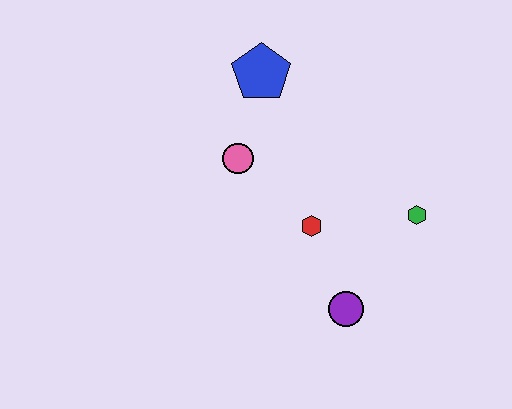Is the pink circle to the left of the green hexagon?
Yes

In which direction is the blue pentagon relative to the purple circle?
The blue pentagon is above the purple circle.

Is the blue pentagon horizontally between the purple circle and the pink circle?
Yes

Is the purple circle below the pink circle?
Yes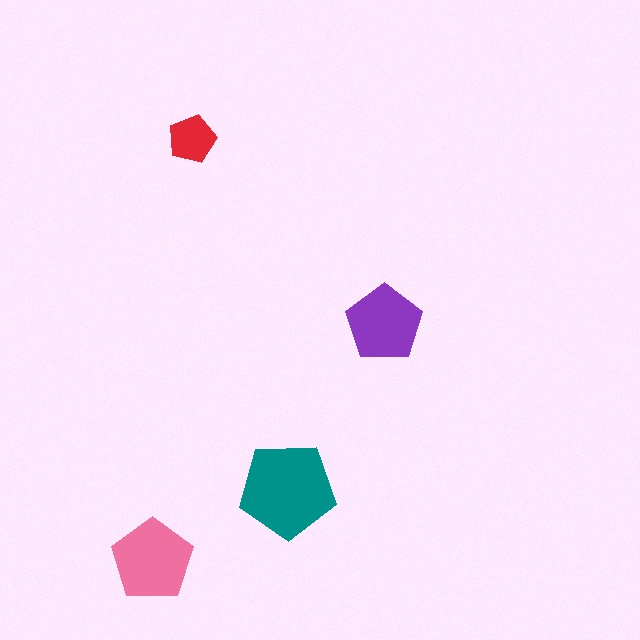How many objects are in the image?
There are 4 objects in the image.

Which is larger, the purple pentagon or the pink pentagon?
The pink one.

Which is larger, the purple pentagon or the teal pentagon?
The teal one.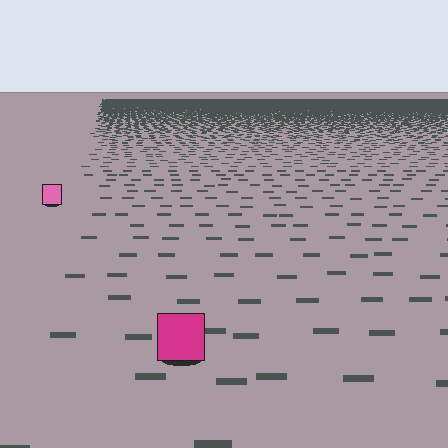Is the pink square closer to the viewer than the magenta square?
No. The magenta square is closer — you can tell from the texture gradient: the ground texture is coarser near it.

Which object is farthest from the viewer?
The pink square is farthest from the viewer. It appears smaller and the ground texture around it is denser.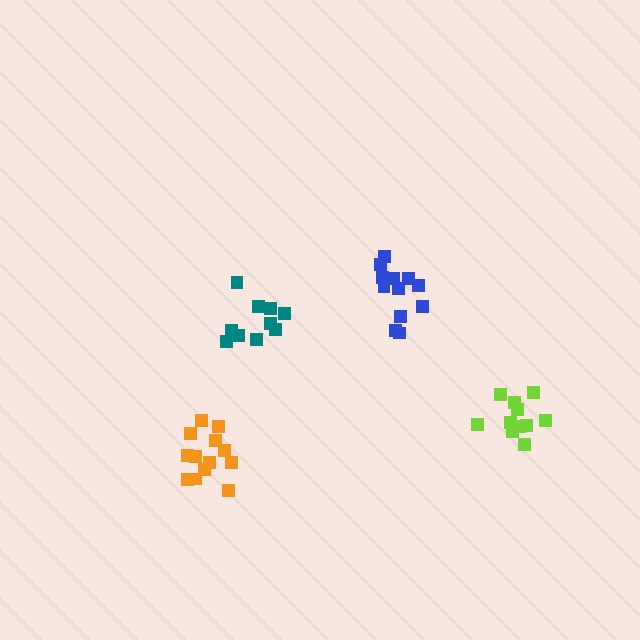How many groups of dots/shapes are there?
There are 4 groups.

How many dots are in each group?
Group 1: 10 dots, Group 2: 12 dots, Group 3: 13 dots, Group 4: 11 dots (46 total).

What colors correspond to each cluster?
The clusters are colored: teal, blue, orange, lime.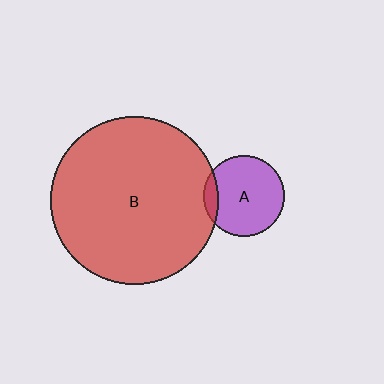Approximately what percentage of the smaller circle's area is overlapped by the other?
Approximately 10%.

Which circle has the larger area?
Circle B (red).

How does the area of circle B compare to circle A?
Approximately 4.3 times.